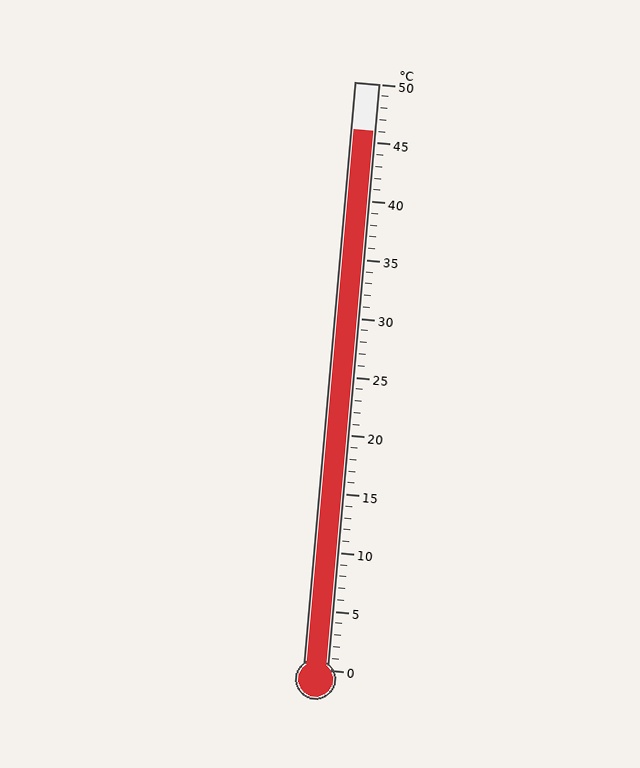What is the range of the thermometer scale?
The thermometer scale ranges from 0°C to 50°C.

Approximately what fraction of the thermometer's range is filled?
The thermometer is filled to approximately 90% of its range.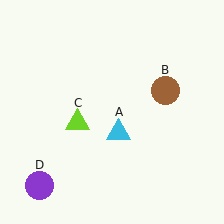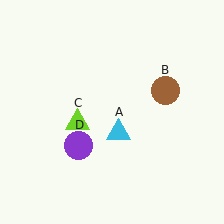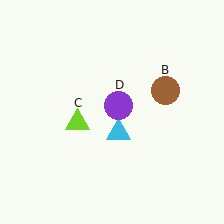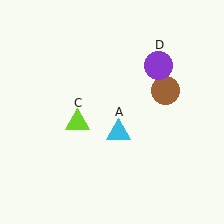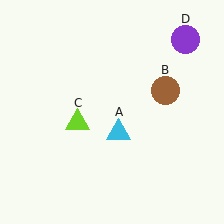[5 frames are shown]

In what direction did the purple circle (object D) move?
The purple circle (object D) moved up and to the right.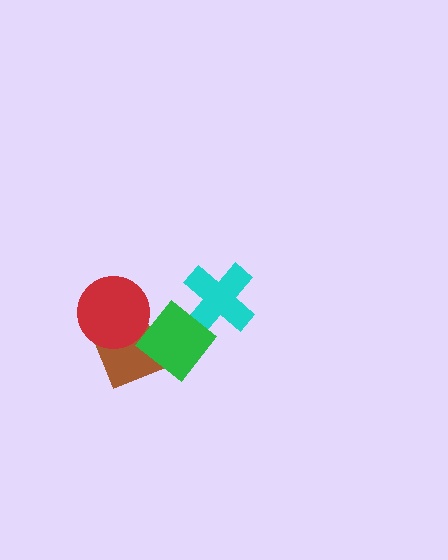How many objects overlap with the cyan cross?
1 object overlaps with the cyan cross.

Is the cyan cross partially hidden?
Yes, it is partially covered by another shape.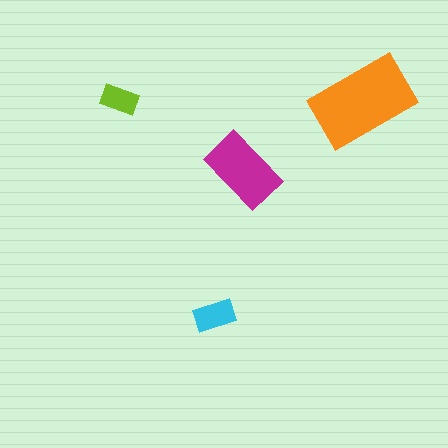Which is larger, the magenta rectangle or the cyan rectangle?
The magenta one.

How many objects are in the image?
There are 4 objects in the image.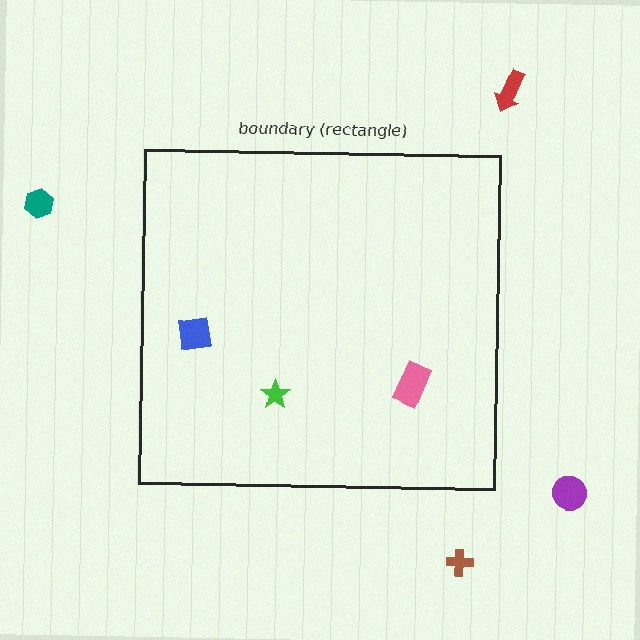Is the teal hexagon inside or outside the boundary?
Outside.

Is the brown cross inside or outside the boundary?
Outside.